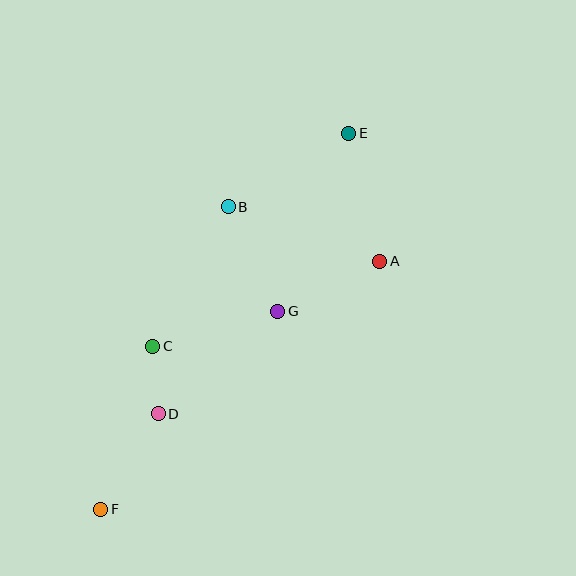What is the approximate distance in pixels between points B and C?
The distance between B and C is approximately 159 pixels.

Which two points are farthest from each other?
Points E and F are farthest from each other.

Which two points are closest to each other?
Points C and D are closest to each other.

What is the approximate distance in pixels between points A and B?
The distance between A and B is approximately 161 pixels.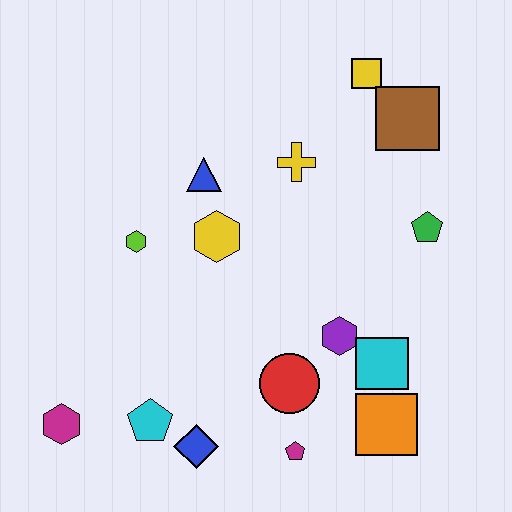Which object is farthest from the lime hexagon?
The orange square is farthest from the lime hexagon.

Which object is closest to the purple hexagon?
The cyan square is closest to the purple hexagon.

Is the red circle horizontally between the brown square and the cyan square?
No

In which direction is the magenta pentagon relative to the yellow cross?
The magenta pentagon is below the yellow cross.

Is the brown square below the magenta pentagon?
No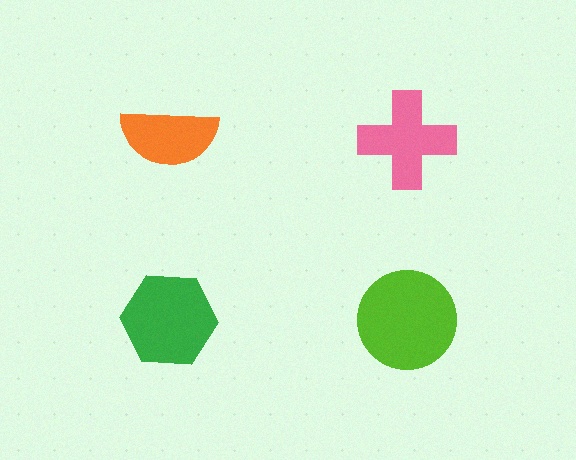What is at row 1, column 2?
A pink cross.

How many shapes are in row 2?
2 shapes.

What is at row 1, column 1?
An orange semicircle.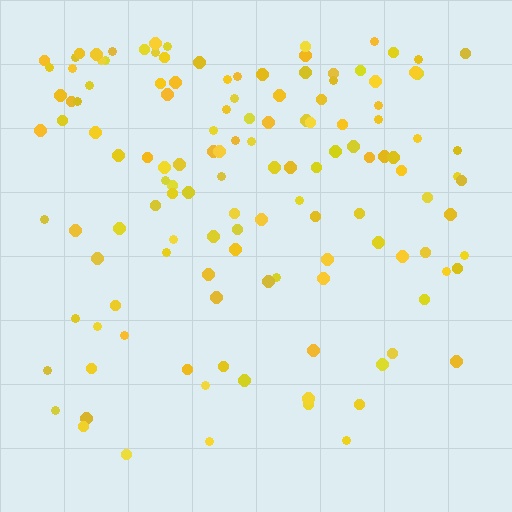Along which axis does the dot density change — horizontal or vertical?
Vertical.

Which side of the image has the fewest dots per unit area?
The bottom.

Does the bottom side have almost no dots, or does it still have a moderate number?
Still a moderate number, just noticeably fewer than the top.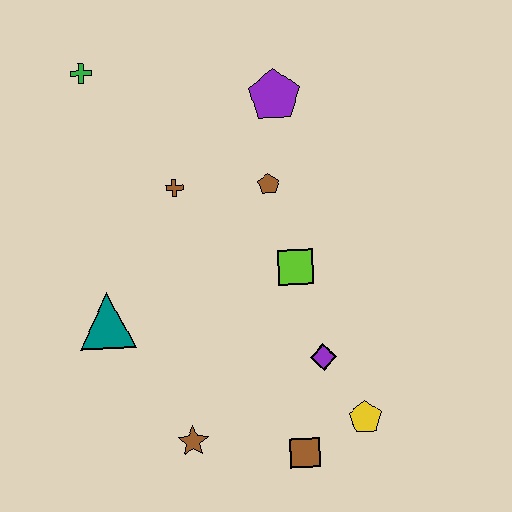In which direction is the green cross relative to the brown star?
The green cross is above the brown star.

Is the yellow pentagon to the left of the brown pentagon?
No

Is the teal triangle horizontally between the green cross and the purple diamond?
Yes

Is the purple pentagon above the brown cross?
Yes